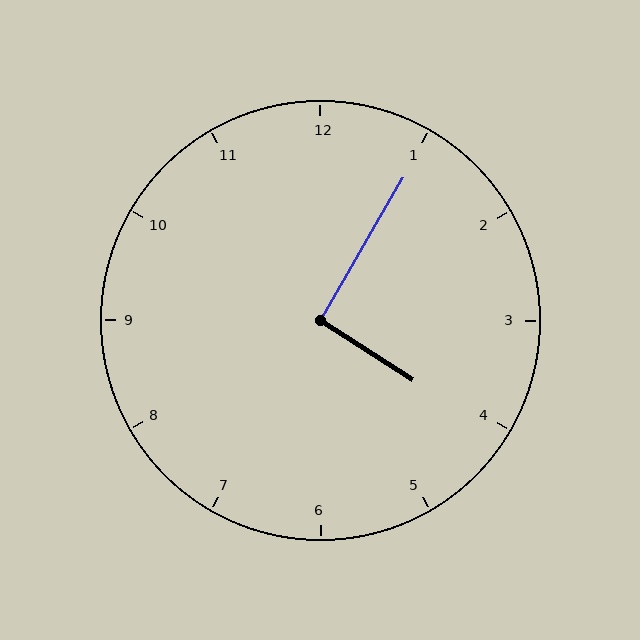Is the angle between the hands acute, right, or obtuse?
It is right.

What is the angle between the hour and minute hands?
Approximately 92 degrees.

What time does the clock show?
4:05.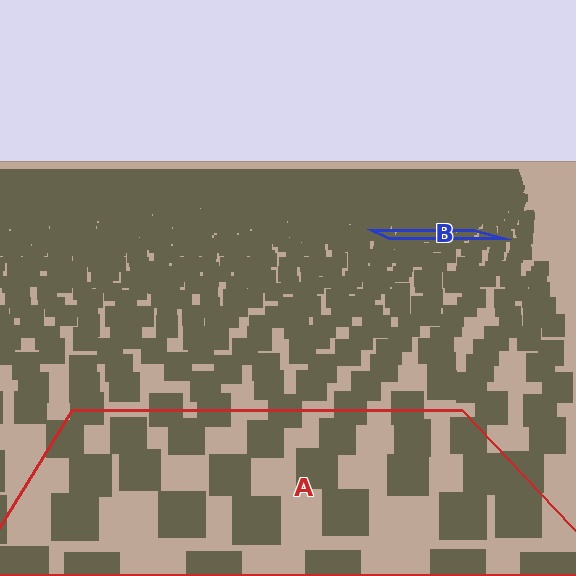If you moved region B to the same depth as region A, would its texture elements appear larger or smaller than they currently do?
They would appear larger. At a closer depth, the same texture elements are projected at a bigger on-screen size.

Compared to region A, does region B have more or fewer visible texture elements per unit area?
Region B has more texture elements per unit area — they are packed more densely because it is farther away.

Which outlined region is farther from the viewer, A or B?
Region B is farther from the viewer — the texture elements inside it appear smaller and more densely packed.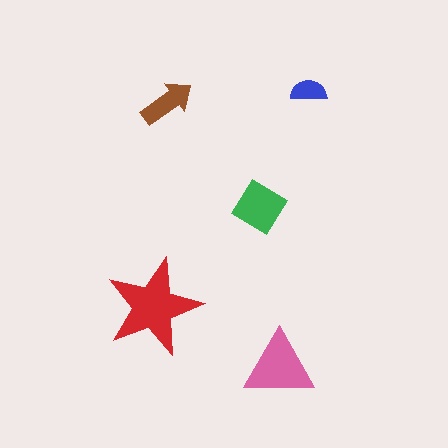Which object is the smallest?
The blue semicircle.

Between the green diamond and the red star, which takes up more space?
The red star.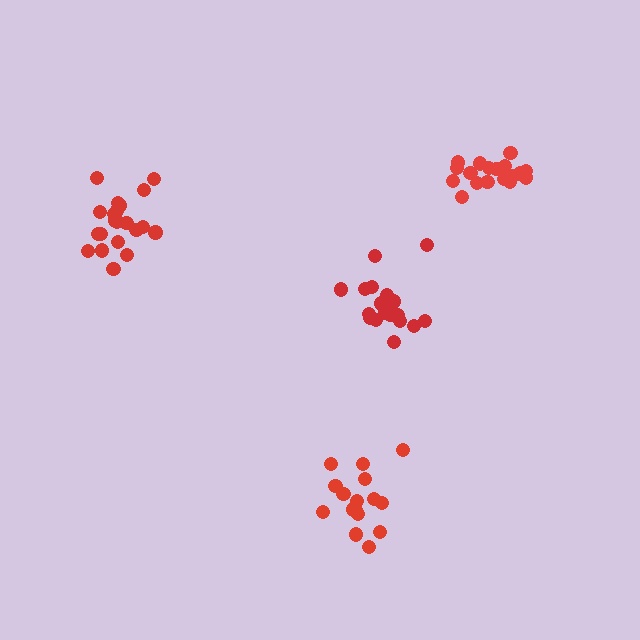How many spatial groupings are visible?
There are 4 spatial groupings.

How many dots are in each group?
Group 1: 16 dots, Group 2: 20 dots, Group 3: 20 dots, Group 4: 21 dots (77 total).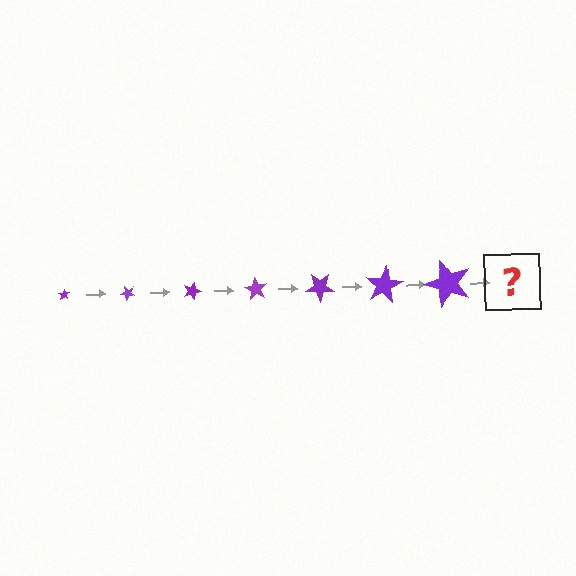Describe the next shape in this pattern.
It should be a star, larger than the previous one and rotated 315 degrees from the start.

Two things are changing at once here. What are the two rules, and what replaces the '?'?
The two rules are that the star grows larger each step and it rotates 45 degrees each step. The '?' should be a star, larger than the previous one and rotated 315 degrees from the start.